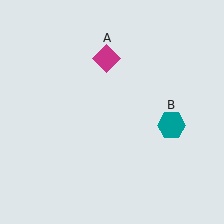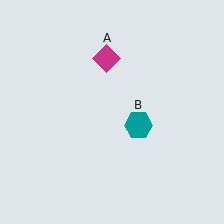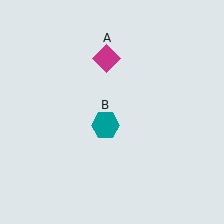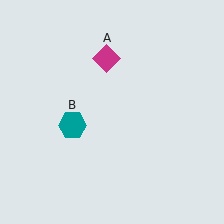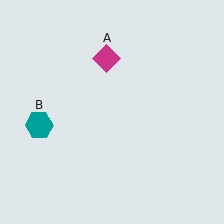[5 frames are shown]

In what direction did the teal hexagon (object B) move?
The teal hexagon (object B) moved left.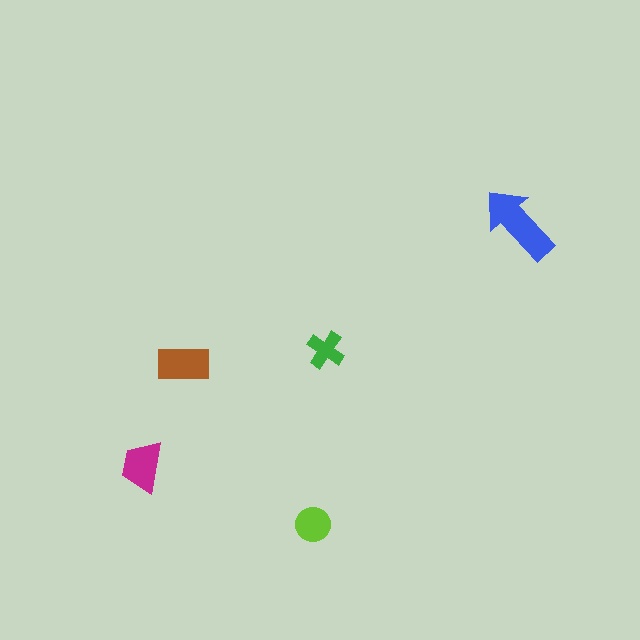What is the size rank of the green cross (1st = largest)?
5th.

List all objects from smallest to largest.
The green cross, the lime circle, the magenta trapezoid, the brown rectangle, the blue arrow.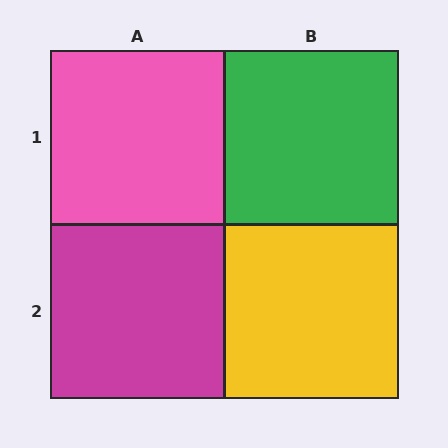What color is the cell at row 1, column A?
Pink.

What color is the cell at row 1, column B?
Green.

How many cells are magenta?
1 cell is magenta.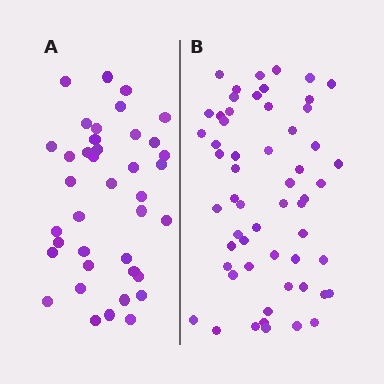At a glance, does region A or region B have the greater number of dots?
Region B (the right region) has more dots.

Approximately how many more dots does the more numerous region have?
Region B has approximately 20 more dots than region A.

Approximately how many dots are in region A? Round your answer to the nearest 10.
About 40 dots. (The exact count is 39, which rounds to 40.)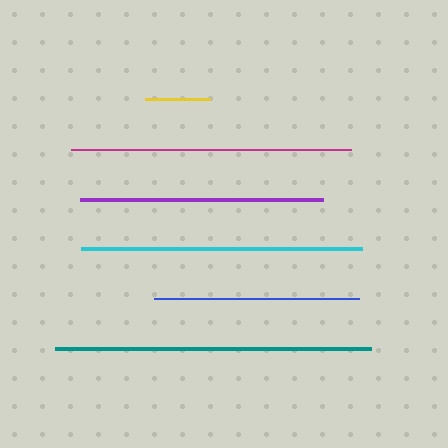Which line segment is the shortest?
The yellow line is the shortest at approximately 66 pixels.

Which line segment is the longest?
The teal line is the longest at approximately 316 pixels.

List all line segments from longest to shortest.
From longest to shortest: teal, cyan, magenta, purple, blue, yellow.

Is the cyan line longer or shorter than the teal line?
The teal line is longer than the cyan line.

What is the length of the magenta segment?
The magenta segment is approximately 280 pixels long.